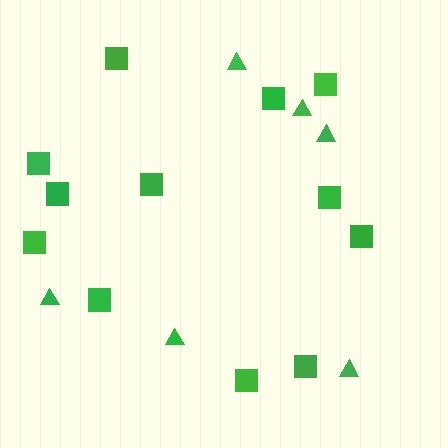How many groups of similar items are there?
There are 2 groups: one group of squares (12) and one group of triangles (6).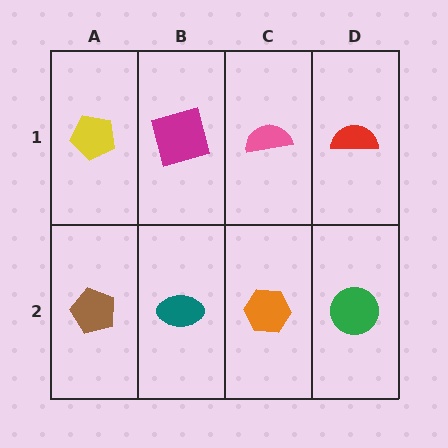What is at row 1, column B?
A magenta square.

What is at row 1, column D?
A red semicircle.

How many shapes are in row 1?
4 shapes.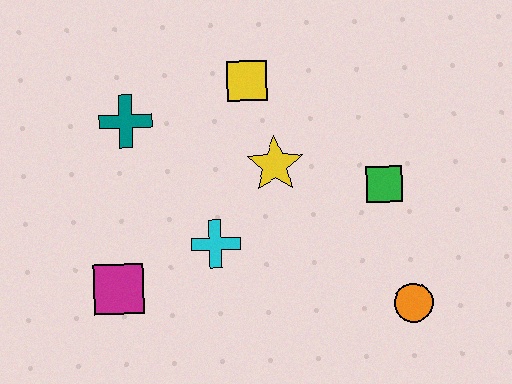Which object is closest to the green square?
The yellow star is closest to the green square.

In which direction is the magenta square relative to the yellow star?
The magenta square is to the left of the yellow star.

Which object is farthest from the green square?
The magenta square is farthest from the green square.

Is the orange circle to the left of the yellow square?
No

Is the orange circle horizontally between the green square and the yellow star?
No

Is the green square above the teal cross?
No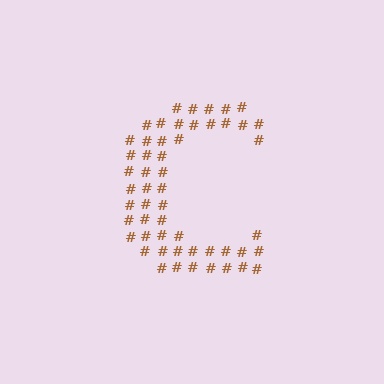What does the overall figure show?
The overall figure shows the letter C.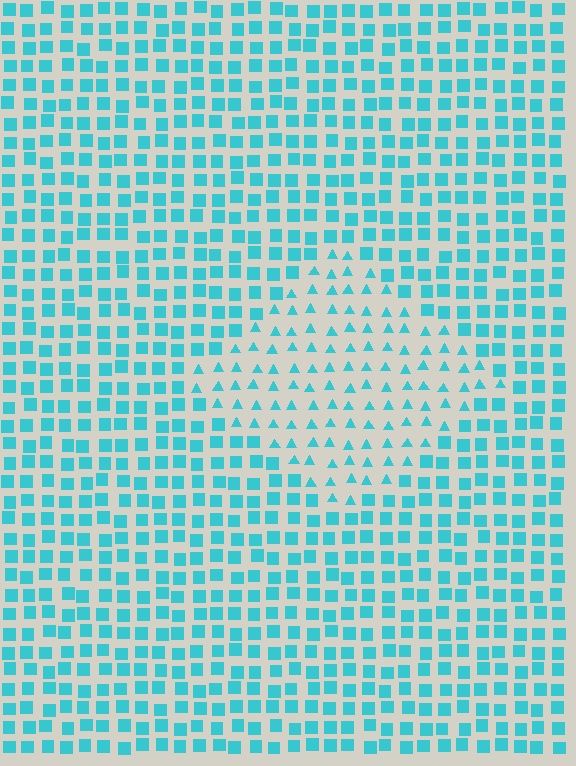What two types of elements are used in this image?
The image uses triangles inside the diamond region and squares outside it.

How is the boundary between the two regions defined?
The boundary is defined by a change in element shape: triangles inside vs. squares outside. All elements share the same color and spacing.